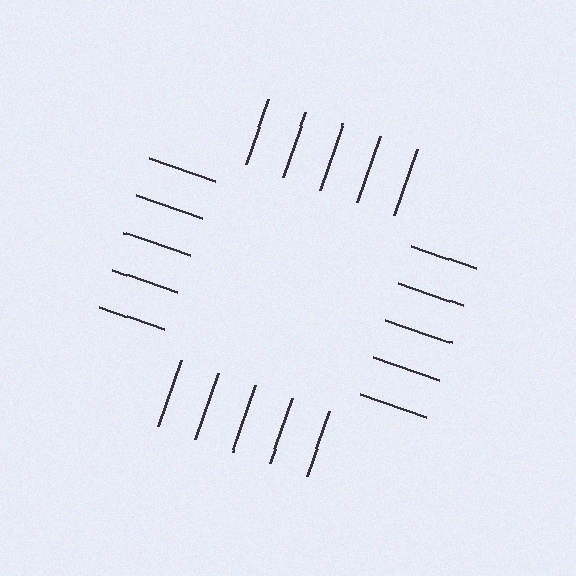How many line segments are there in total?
20 — 5 along each of the 4 edges.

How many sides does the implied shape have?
4 sides — the line-ends trace a square.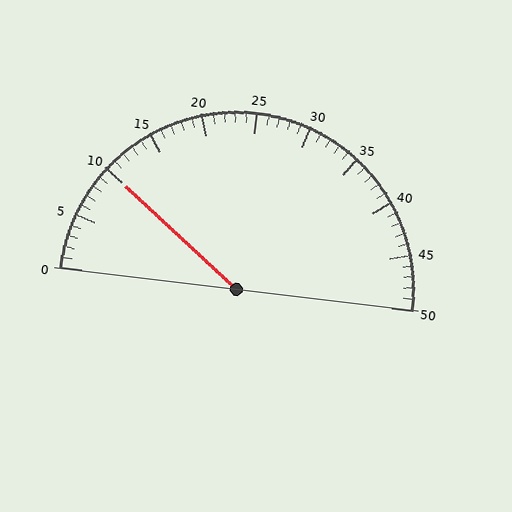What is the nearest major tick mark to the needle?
The nearest major tick mark is 10.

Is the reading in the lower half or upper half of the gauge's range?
The reading is in the lower half of the range (0 to 50).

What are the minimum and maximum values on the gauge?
The gauge ranges from 0 to 50.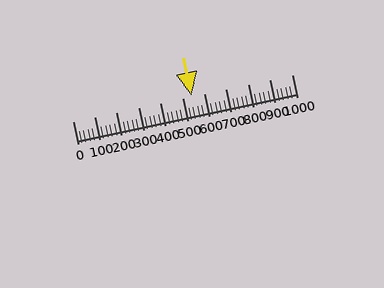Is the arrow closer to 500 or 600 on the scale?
The arrow is closer to 500.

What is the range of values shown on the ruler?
The ruler shows values from 0 to 1000.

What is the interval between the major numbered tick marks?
The major tick marks are spaced 100 units apart.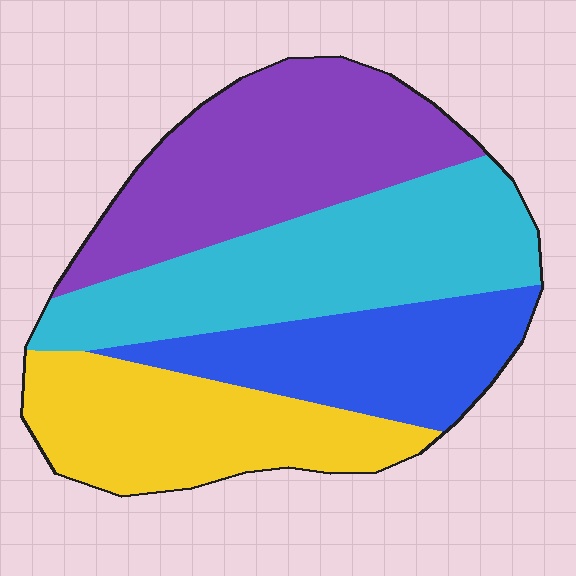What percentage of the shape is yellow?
Yellow covers about 25% of the shape.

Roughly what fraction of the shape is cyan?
Cyan takes up between a quarter and a half of the shape.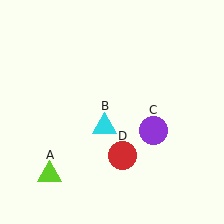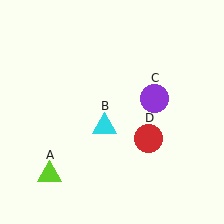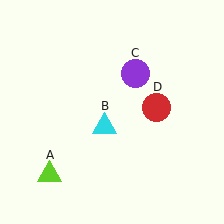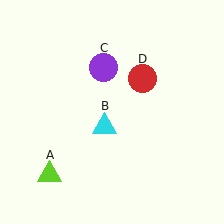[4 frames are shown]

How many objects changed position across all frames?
2 objects changed position: purple circle (object C), red circle (object D).